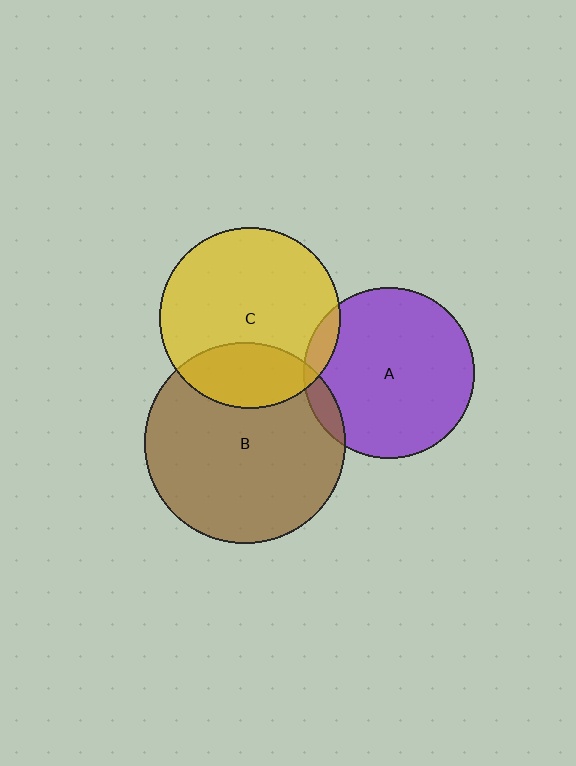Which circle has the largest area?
Circle B (brown).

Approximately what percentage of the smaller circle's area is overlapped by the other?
Approximately 5%.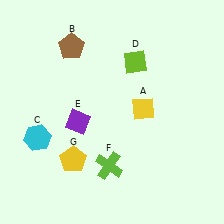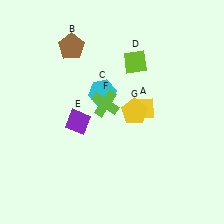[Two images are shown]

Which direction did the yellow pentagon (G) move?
The yellow pentagon (G) moved right.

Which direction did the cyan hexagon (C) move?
The cyan hexagon (C) moved right.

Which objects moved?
The objects that moved are: the cyan hexagon (C), the lime cross (F), the yellow pentagon (G).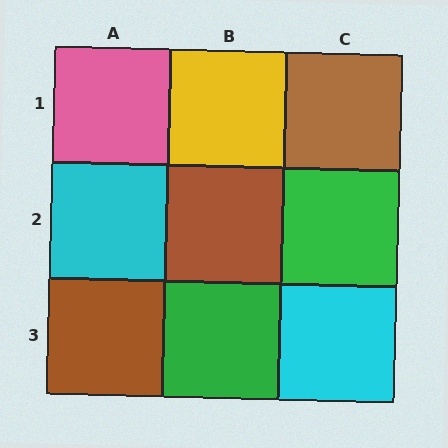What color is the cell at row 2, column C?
Green.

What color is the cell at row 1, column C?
Brown.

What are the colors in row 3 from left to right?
Brown, green, cyan.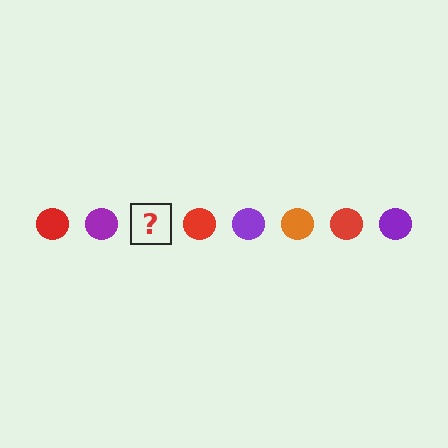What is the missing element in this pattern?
The missing element is an orange circle.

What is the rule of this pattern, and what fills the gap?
The rule is that the pattern cycles through red, purple, orange circles. The gap should be filled with an orange circle.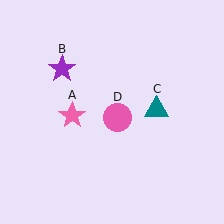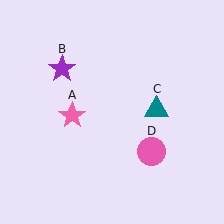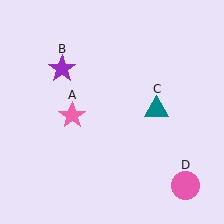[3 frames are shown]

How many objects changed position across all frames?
1 object changed position: pink circle (object D).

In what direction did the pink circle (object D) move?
The pink circle (object D) moved down and to the right.